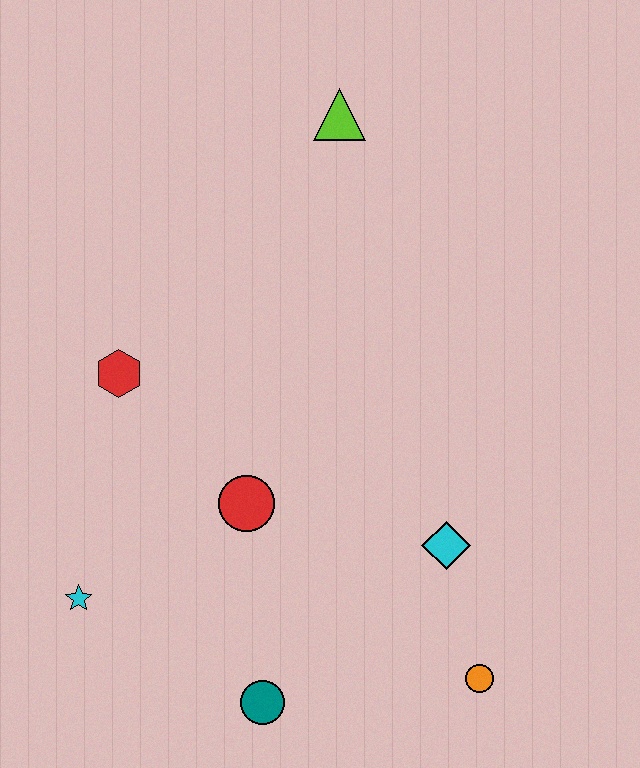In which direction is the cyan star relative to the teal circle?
The cyan star is to the left of the teal circle.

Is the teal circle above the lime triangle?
No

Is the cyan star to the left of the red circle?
Yes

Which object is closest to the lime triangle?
The red hexagon is closest to the lime triangle.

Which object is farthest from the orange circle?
The lime triangle is farthest from the orange circle.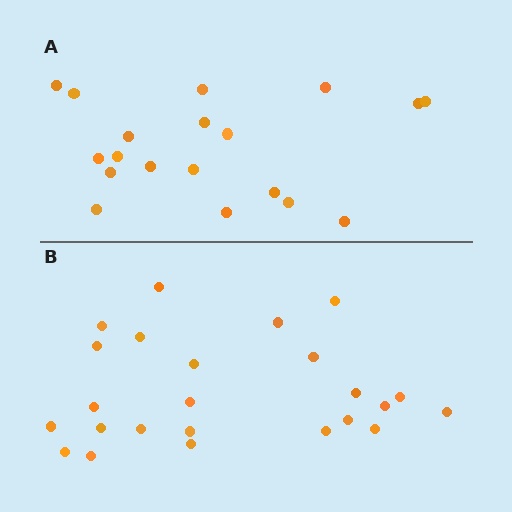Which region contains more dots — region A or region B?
Region B (the bottom region) has more dots.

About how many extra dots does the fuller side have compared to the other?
Region B has about 5 more dots than region A.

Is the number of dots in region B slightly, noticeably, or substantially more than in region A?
Region B has noticeably more, but not dramatically so. The ratio is roughly 1.3 to 1.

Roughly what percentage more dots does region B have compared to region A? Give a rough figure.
About 25% more.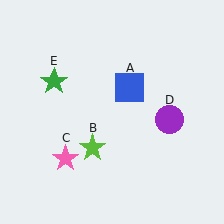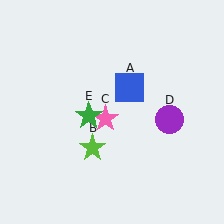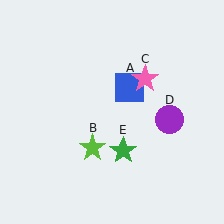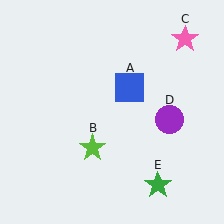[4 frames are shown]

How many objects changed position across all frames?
2 objects changed position: pink star (object C), green star (object E).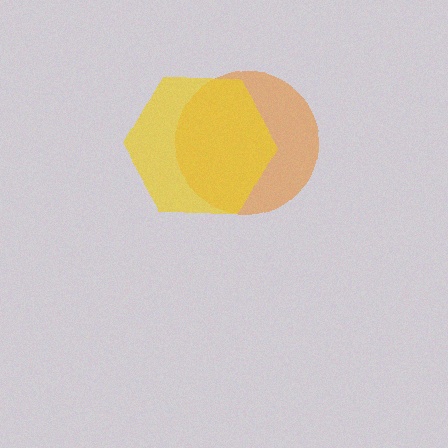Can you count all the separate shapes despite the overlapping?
Yes, there are 2 separate shapes.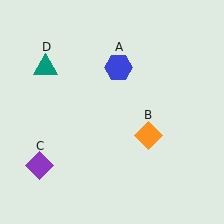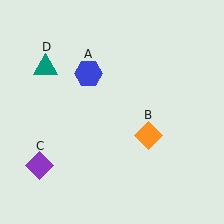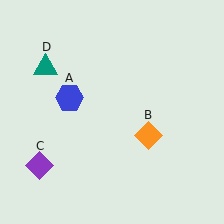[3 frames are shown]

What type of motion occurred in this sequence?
The blue hexagon (object A) rotated counterclockwise around the center of the scene.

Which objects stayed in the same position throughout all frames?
Orange diamond (object B) and purple diamond (object C) and teal triangle (object D) remained stationary.